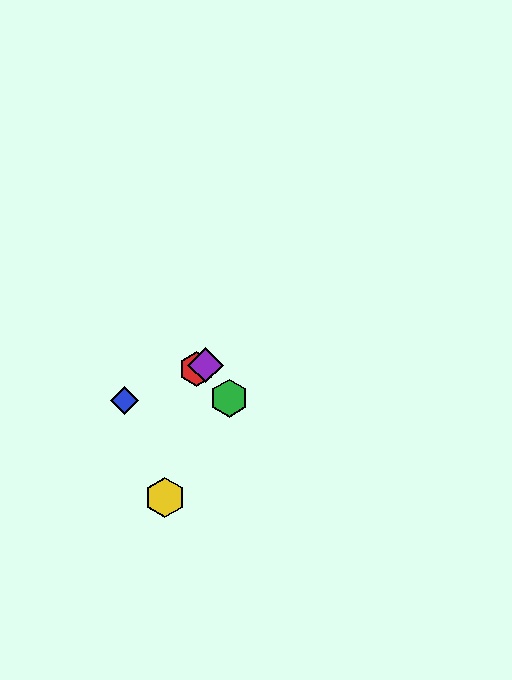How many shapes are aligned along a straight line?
3 shapes (the red hexagon, the blue diamond, the purple diamond) are aligned along a straight line.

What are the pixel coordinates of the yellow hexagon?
The yellow hexagon is at (165, 498).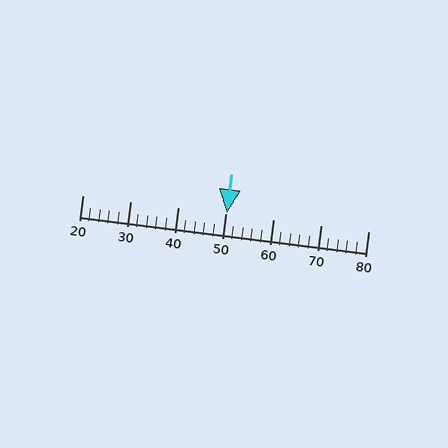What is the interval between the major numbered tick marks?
The major tick marks are spaced 10 units apart.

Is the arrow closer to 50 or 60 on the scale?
The arrow is closer to 50.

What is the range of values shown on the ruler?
The ruler shows values from 20 to 80.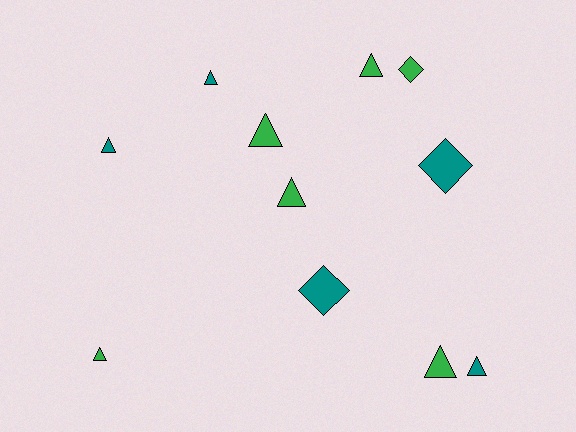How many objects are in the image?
There are 11 objects.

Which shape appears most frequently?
Triangle, with 8 objects.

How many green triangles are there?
There are 5 green triangles.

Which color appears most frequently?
Green, with 6 objects.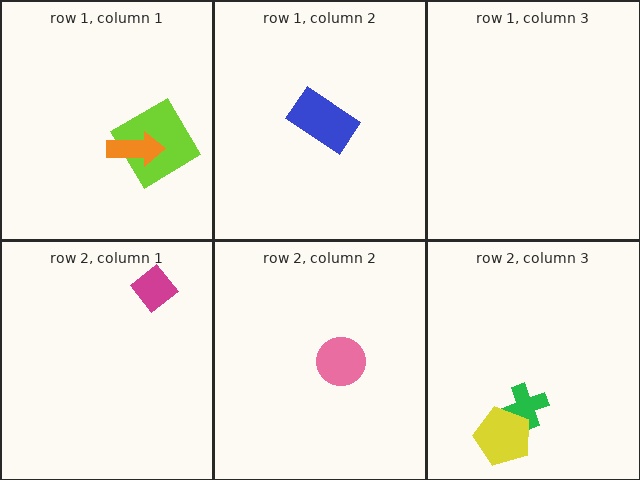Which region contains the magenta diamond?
The row 2, column 1 region.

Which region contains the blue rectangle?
The row 1, column 2 region.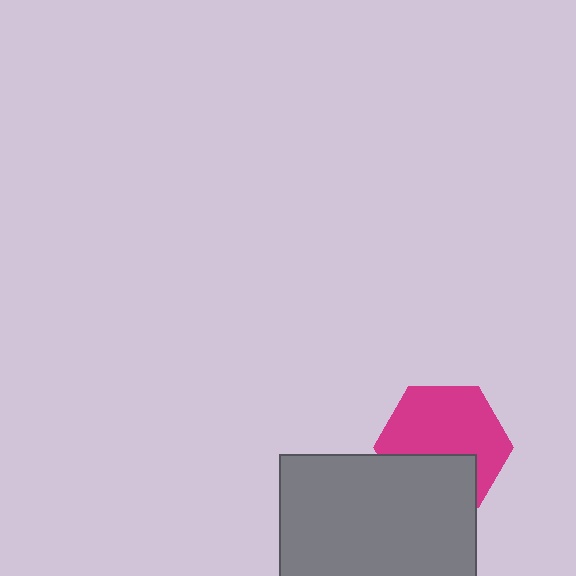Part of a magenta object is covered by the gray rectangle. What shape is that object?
It is a hexagon.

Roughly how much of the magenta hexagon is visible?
About half of it is visible (roughly 64%).